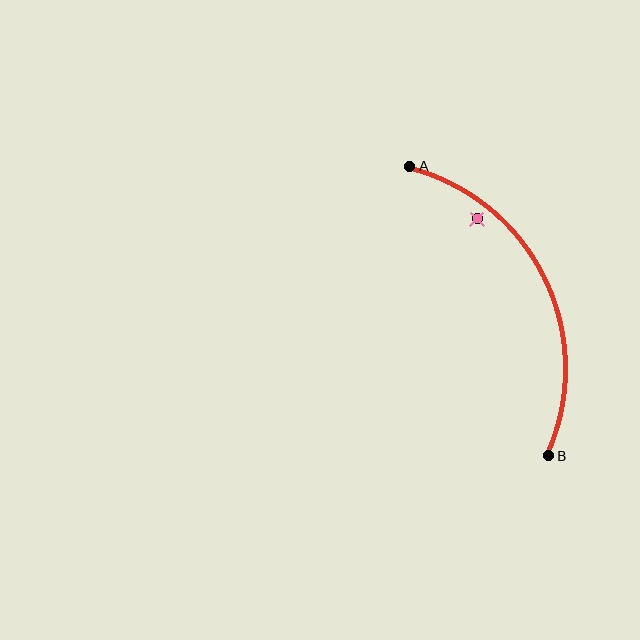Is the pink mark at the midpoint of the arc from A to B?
No — the pink mark does not lie on the arc at all. It sits slightly inside the curve.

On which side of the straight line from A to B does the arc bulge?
The arc bulges to the right of the straight line connecting A and B.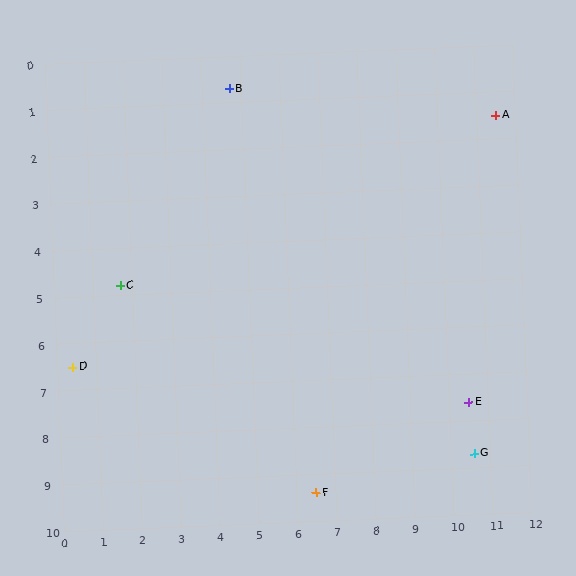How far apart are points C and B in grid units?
Points C and B are about 5.1 grid units apart.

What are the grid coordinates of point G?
Point G is at approximately (10.6, 8.7).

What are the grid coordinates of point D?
Point D is at approximately (0.4, 6.5).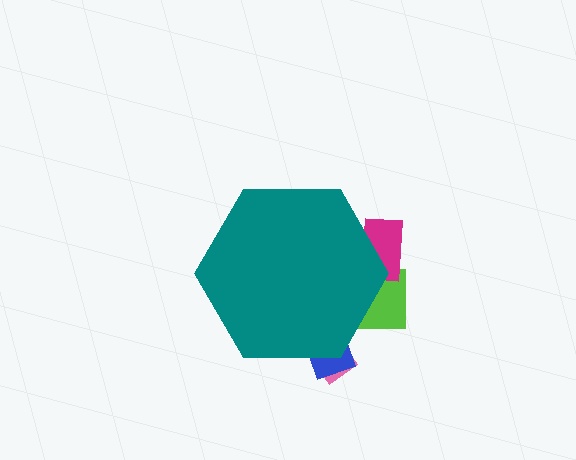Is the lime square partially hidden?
Yes, the lime square is partially hidden behind the teal hexagon.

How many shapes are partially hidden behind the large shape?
4 shapes are partially hidden.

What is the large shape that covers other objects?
A teal hexagon.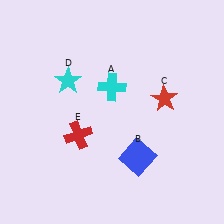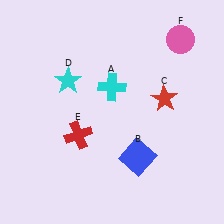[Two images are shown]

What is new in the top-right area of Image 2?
A pink circle (F) was added in the top-right area of Image 2.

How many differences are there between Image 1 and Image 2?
There is 1 difference between the two images.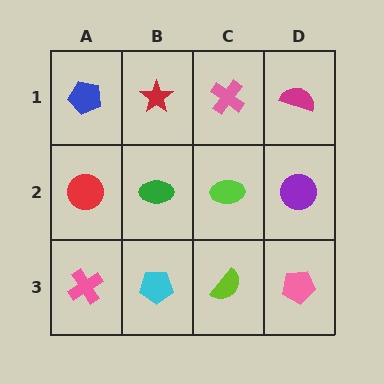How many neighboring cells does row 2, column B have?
4.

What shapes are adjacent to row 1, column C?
A lime ellipse (row 2, column C), a red star (row 1, column B), a magenta semicircle (row 1, column D).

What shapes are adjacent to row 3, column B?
A green ellipse (row 2, column B), a pink cross (row 3, column A), a lime semicircle (row 3, column C).